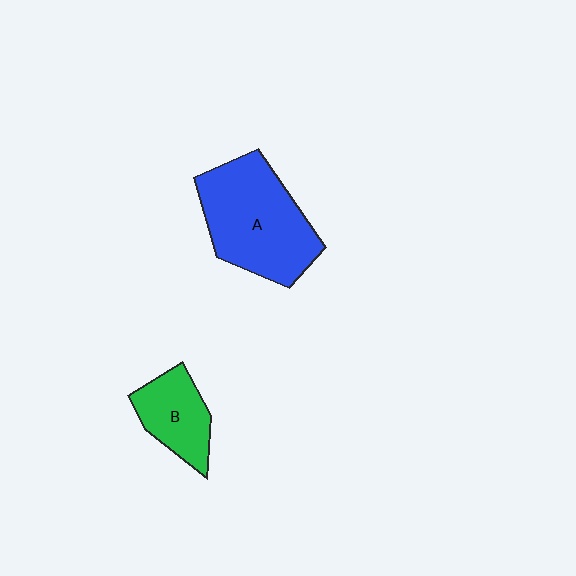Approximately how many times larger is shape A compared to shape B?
Approximately 2.0 times.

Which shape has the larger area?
Shape A (blue).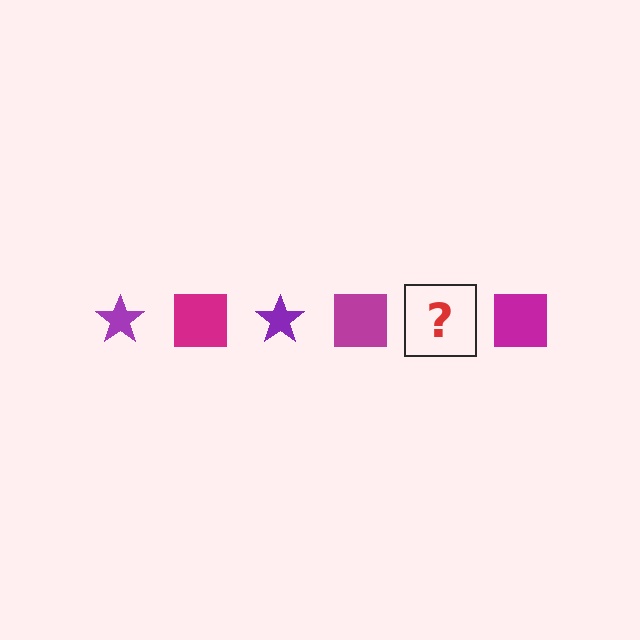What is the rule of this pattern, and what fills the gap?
The rule is that the pattern alternates between purple star and magenta square. The gap should be filled with a purple star.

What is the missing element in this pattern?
The missing element is a purple star.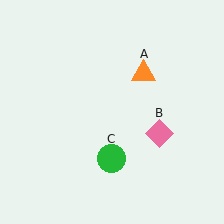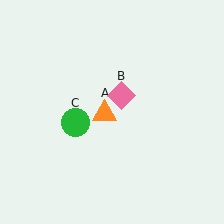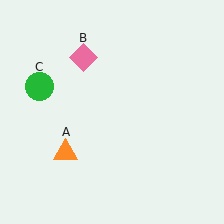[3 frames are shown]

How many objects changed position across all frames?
3 objects changed position: orange triangle (object A), pink diamond (object B), green circle (object C).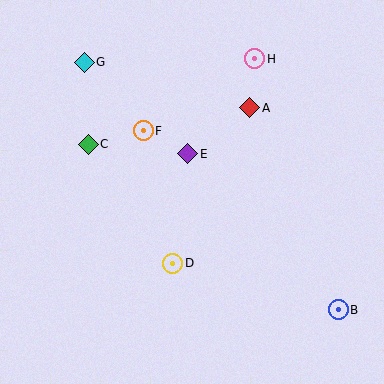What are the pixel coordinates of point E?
Point E is at (188, 154).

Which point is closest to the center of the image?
Point E at (188, 154) is closest to the center.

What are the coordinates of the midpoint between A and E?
The midpoint between A and E is at (219, 131).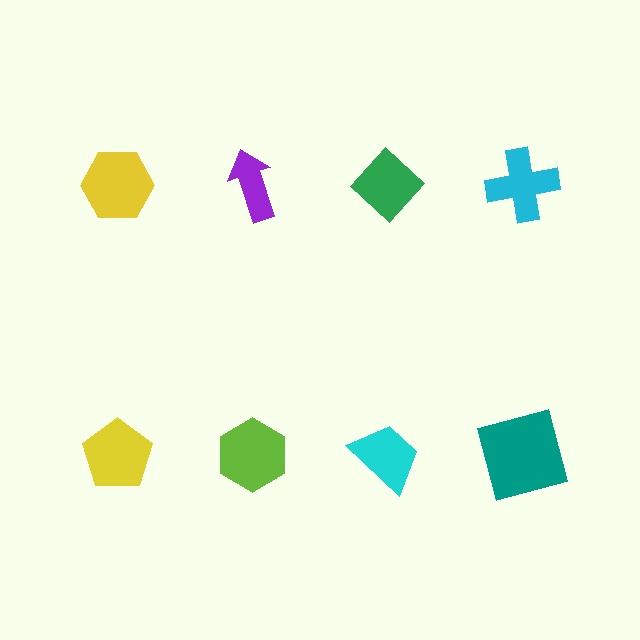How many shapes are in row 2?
4 shapes.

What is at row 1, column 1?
A yellow hexagon.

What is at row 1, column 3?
A green diamond.